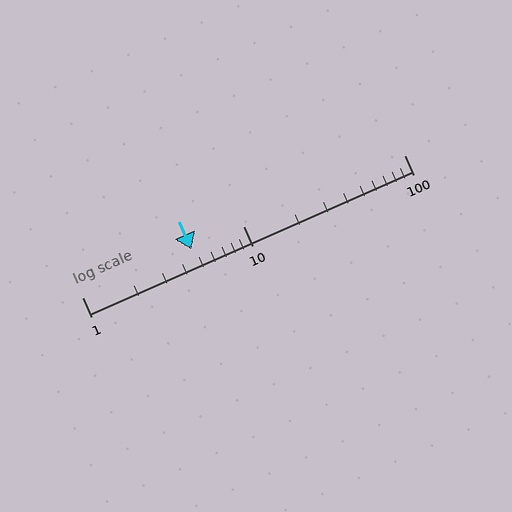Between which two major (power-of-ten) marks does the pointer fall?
The pointer is between 1 and 10.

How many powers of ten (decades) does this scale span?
The scale spans 2 decades, from 1 to 100.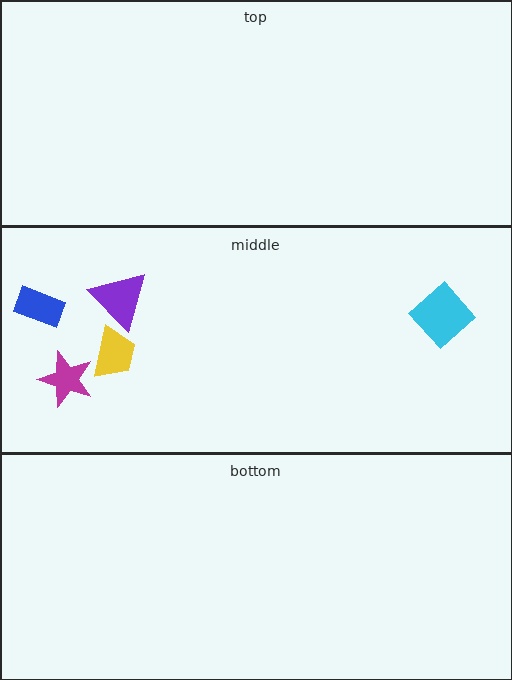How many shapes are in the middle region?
5.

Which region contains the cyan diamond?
The middle region.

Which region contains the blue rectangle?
The middle region.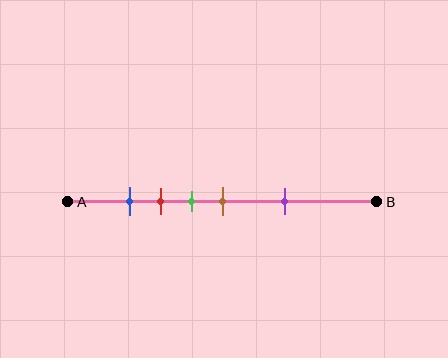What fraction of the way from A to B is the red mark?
The red mark is approximately 30% (0.3) of the way from A to B.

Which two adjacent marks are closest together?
The blue and red marks are the closest adjacent pair.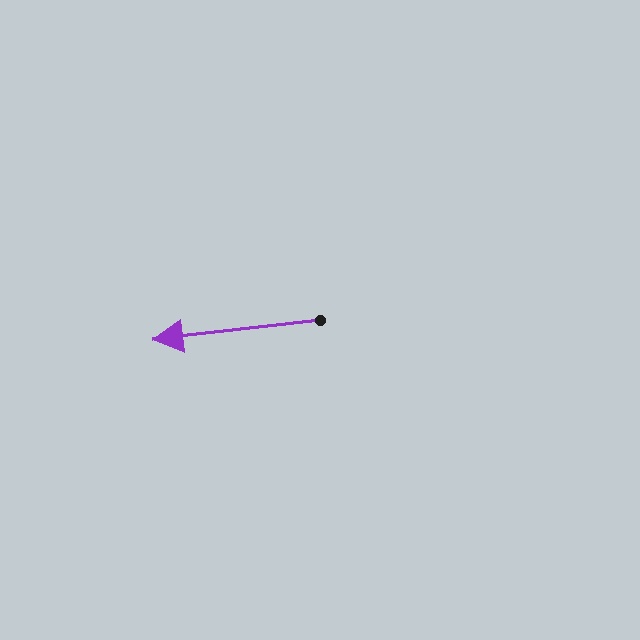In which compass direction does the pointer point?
West.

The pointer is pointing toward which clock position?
Roughly 9 o'clock.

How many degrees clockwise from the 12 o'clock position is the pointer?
Approximately 263 degrees.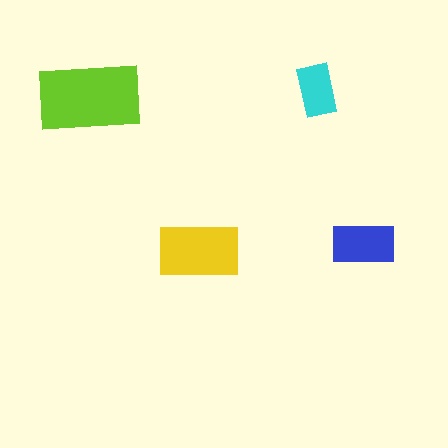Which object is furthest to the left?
The lime rectangle is leftmost.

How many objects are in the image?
There are 4 objects in the image.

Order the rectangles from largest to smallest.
the lime one, the yellow one, the blue one, the cyan one.